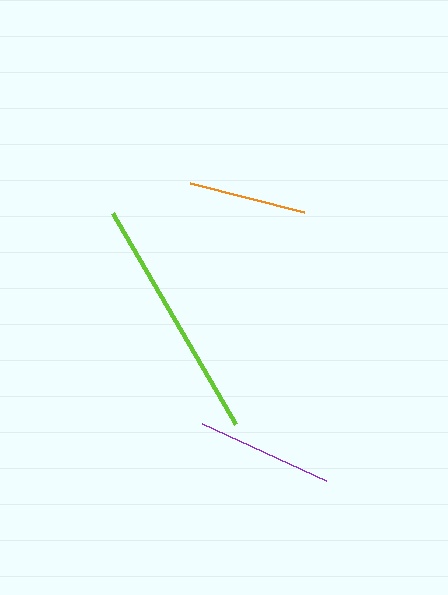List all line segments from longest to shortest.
From longest to shortest: lime, purple, orange.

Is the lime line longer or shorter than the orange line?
The lime line is longer than the orange line.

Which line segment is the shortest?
The orange line is the shortest at approximately 118 pixels.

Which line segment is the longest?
The lime line is the longest at approximately 244 pixels.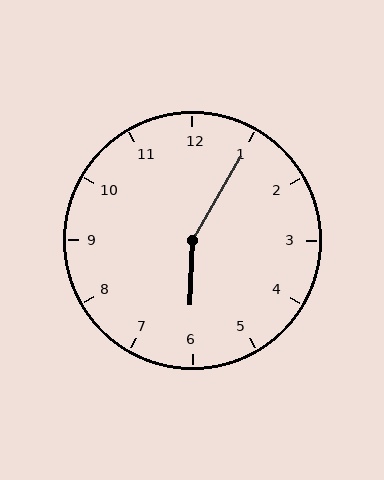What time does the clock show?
6:05.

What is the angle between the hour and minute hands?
Approximately 152 degrees.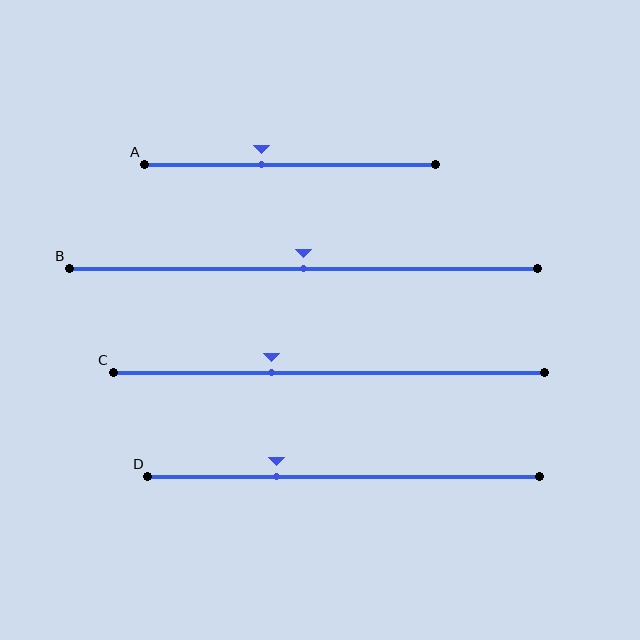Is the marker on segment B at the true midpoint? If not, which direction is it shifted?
Yes, the marker on segment B is at the true midpoint.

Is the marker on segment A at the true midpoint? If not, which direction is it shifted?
No, the marker on segment A is shifted to the left by about 10% of the segment length.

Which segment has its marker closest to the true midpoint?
Segment B has its marker closest to the true midpoint.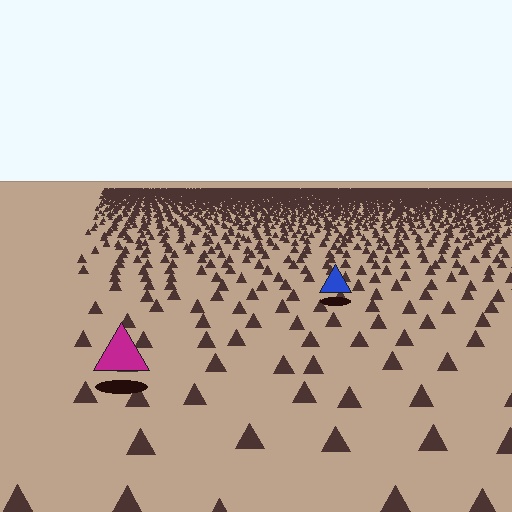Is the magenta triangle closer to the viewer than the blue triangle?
Yes. The magenta triangle is closer — you can tell from the texture gradient: the ground texture is coarser near it.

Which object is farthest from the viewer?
The blue triangle is farthest from the viewer. It appears smaller and the ground texture around it is denser.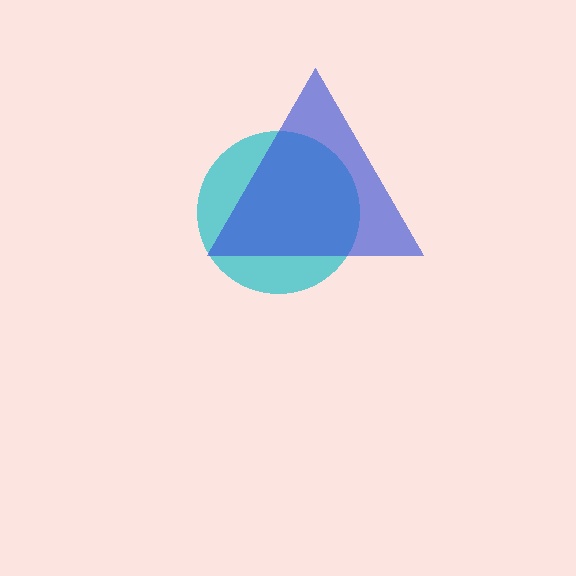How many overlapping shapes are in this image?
There are 2 overlapping shapes in the image.